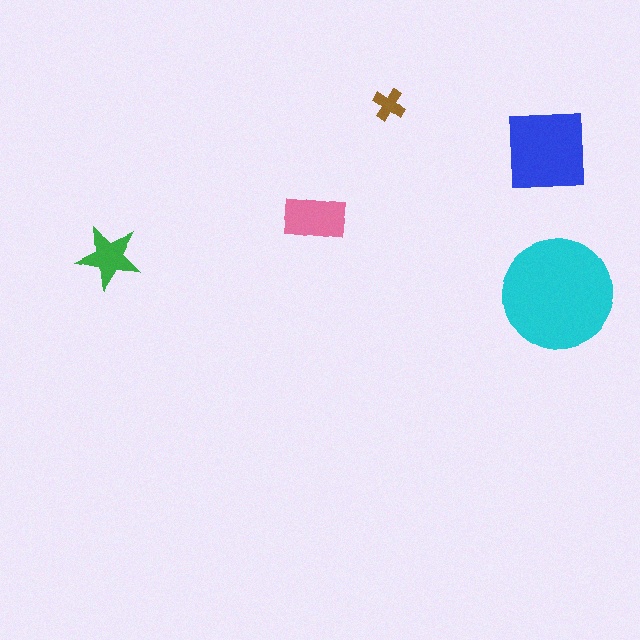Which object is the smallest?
The brown cross.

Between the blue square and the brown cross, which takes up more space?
The blue square.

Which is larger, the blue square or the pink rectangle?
The blue square.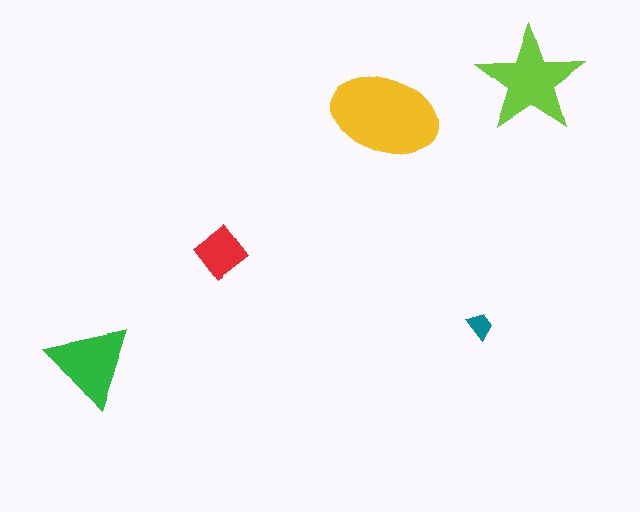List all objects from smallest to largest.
The teal trapezoid, the red diamond, the green triangle, the lime star, the yellow ellipse.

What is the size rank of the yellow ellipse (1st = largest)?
1st.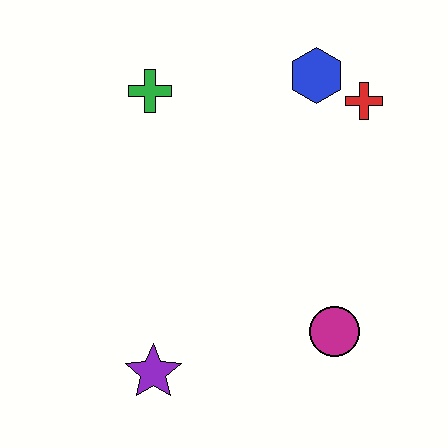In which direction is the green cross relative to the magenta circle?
The green cross is above the magenta circle.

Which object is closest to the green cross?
The blue hexagon is closest to the green cross.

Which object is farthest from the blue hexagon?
The purple star is farthest from the blue hexagon.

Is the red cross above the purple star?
Yes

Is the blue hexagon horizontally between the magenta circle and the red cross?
No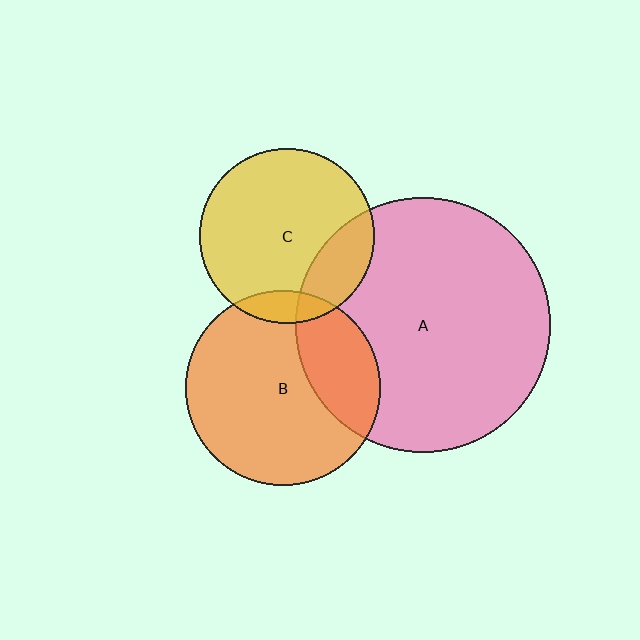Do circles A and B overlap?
Yes.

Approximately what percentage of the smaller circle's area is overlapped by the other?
Approximately 25%.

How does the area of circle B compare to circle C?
Approximately 1.2 times.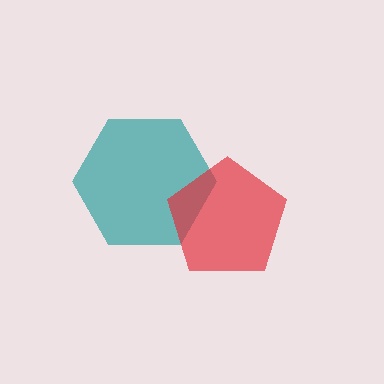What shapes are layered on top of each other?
The layered shapes are: a teal hexagon, a red pentagon.